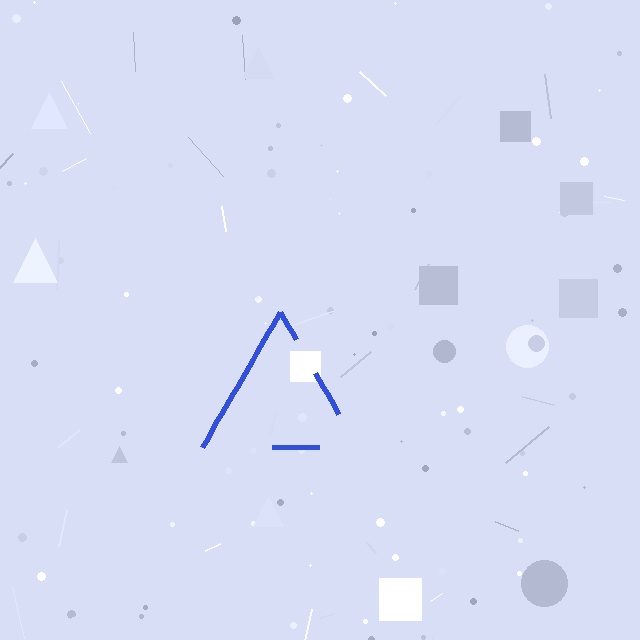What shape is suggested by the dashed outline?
The dashed outline suggests a triangle.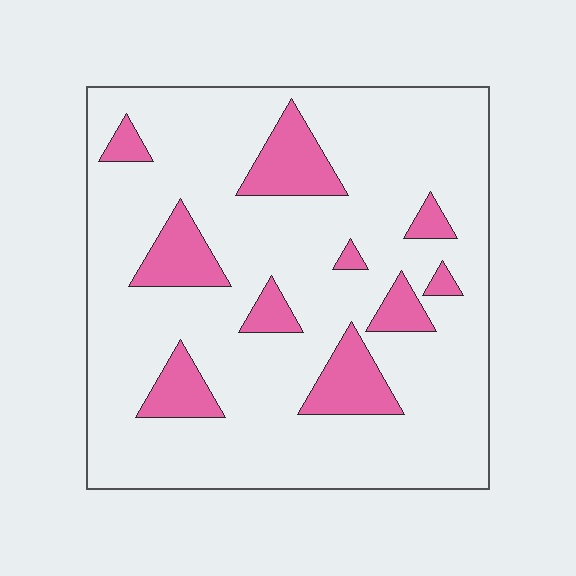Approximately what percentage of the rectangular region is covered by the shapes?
Approximately 15%.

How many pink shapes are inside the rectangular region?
10.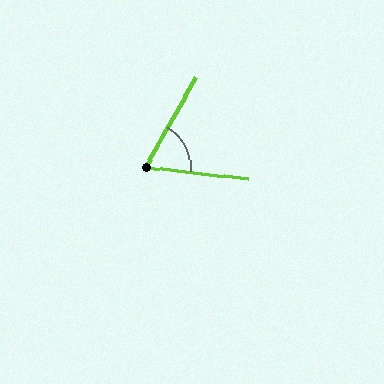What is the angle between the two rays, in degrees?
Approximately 67 degrees.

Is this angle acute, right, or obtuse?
It is acute.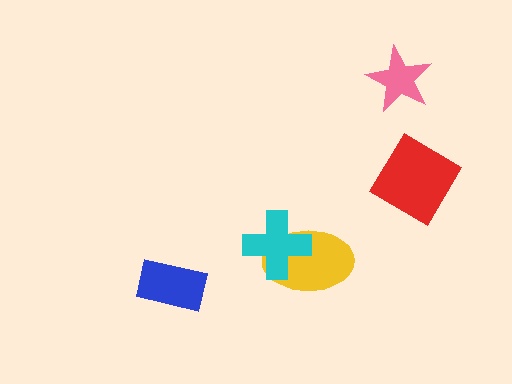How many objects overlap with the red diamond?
0 objects overlap with the red diamond.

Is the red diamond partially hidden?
No, no other shape covers it.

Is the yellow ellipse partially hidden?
Yes, it is partially covered by another shape.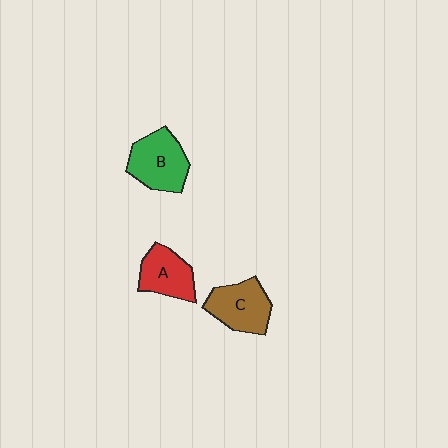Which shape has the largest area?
Shape B (green).